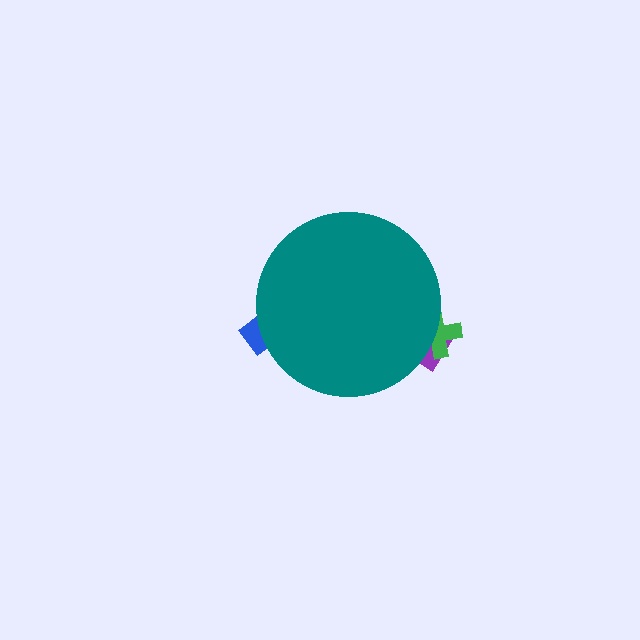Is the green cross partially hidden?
Yes, the green cross is partially hidden behind the teal circle.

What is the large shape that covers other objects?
A teal circle.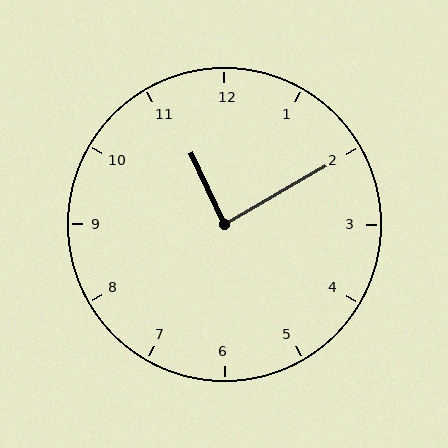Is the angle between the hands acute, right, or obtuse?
It is right.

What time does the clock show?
11:10.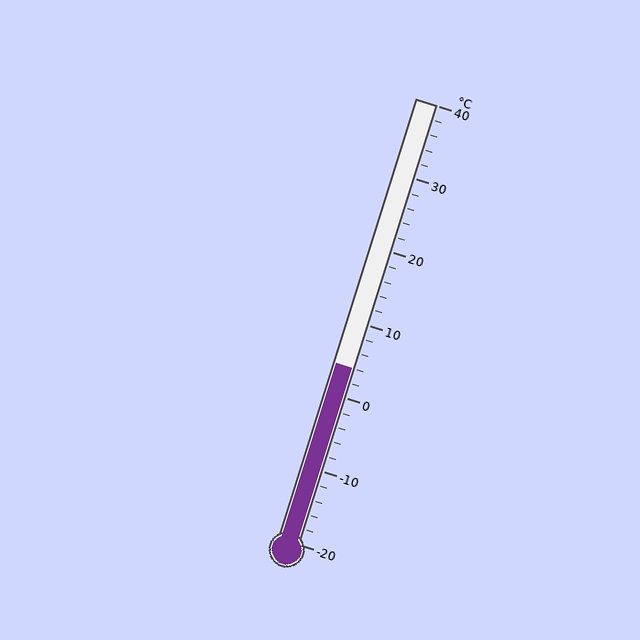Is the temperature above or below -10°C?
The temperature is above -10°C.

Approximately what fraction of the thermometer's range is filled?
The thermometer is filled to approximately 40% of its range.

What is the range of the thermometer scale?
The thermometer scale ranges from -20°C to 40°C.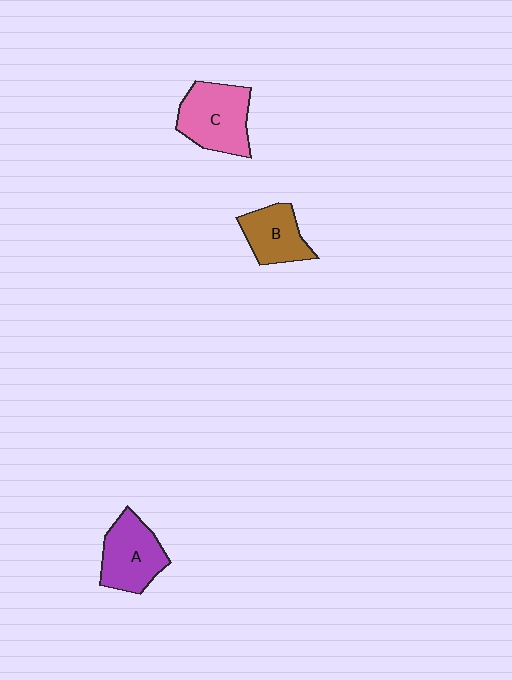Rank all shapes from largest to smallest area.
From largest to smallest: C (pink), A (purple), B (brown).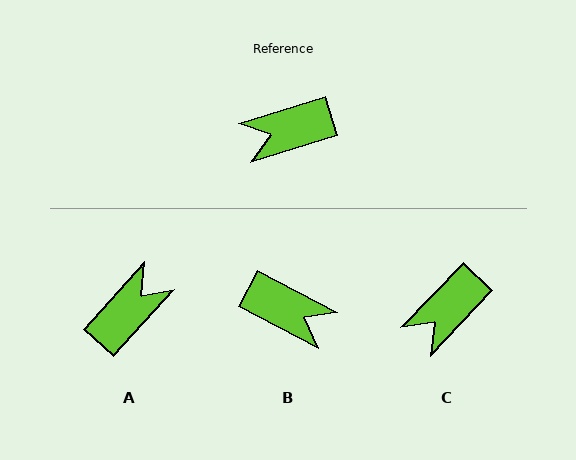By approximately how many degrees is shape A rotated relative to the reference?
Approximately 150 degrees clockwise.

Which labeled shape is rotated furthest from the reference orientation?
A, about 150 degrees away.